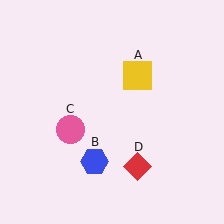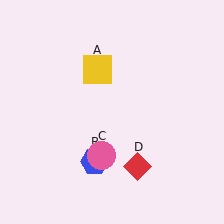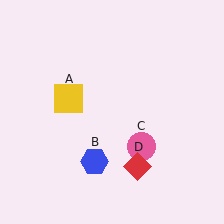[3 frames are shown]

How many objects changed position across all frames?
2 objects changed position: yellow square (object A), pink circle (object C).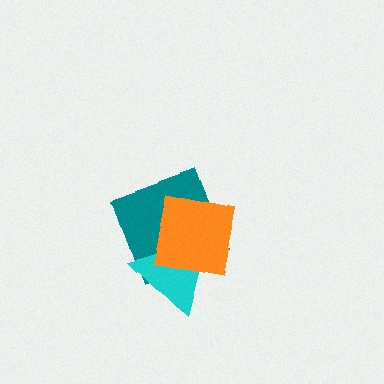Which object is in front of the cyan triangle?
The orange square is in front of the cyan triangle.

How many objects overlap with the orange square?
2 objects overlap with the orange square.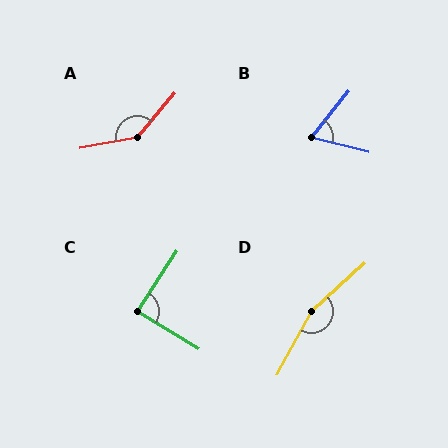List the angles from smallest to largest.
B (65°), C (88°), A (141°), D (161°).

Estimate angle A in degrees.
Approximately 141 degrees.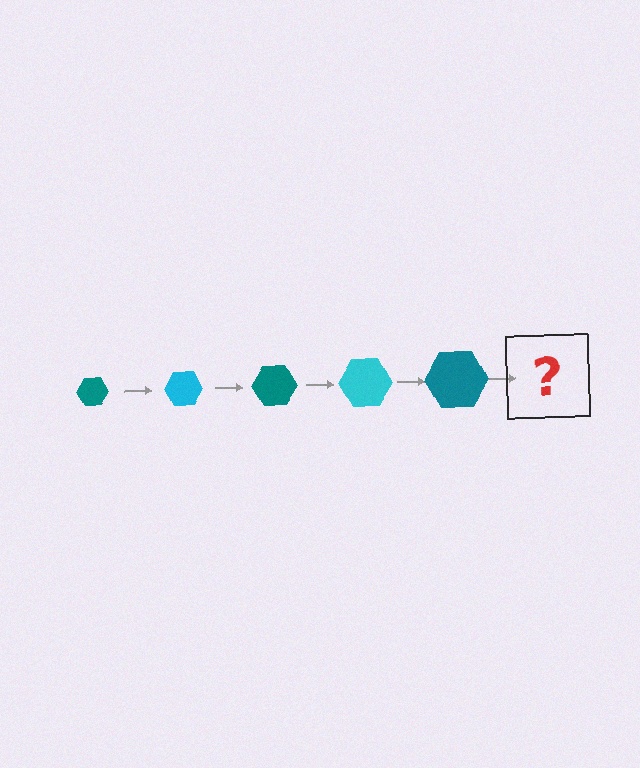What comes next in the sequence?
The next element should be a cyan hexagon, larger than the previous one.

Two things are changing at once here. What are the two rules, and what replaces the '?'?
The two rules are that the hexagon grows larger each step and the color cycles through teal and cyan. The '?' should be a cyan hexagon, larger than the previous one.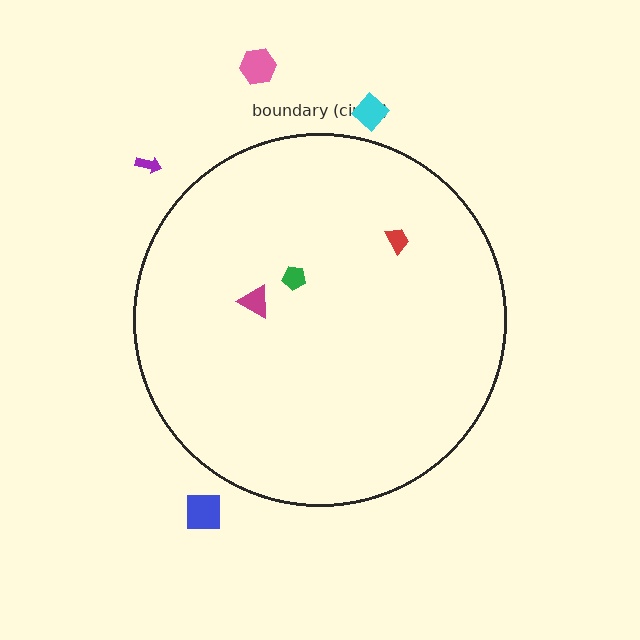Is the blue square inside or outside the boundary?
Outside.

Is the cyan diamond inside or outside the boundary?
Outside.